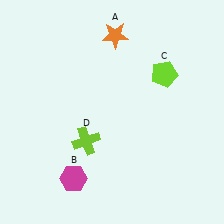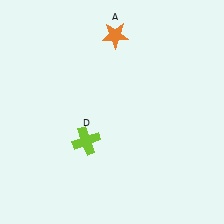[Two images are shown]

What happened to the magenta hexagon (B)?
The magenta hexagon (B) was removed in Image 2. It was in the bottom-left area of Image 1.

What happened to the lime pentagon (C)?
The lime pentagon (C) was removed in Image 2. It was in the top-right area of Image 1.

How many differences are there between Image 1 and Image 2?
There are 2 differences between the two images.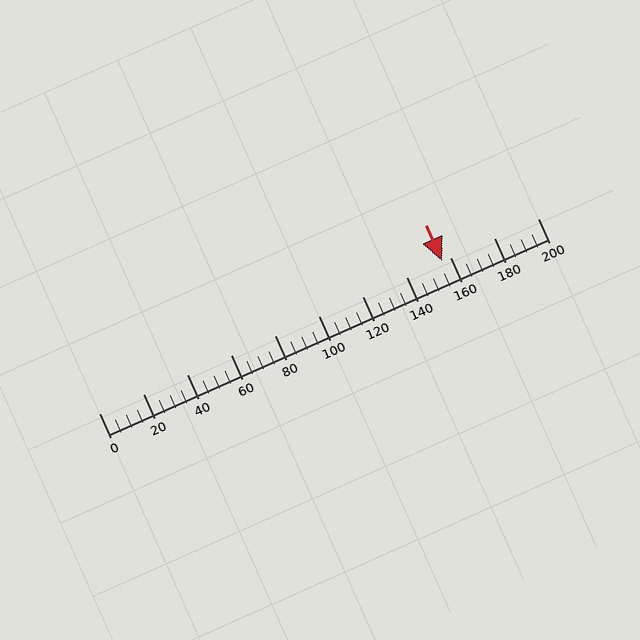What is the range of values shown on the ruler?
The ruler shows values from 0 to 200.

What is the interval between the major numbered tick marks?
The major tick marks are spaced 20 units apart.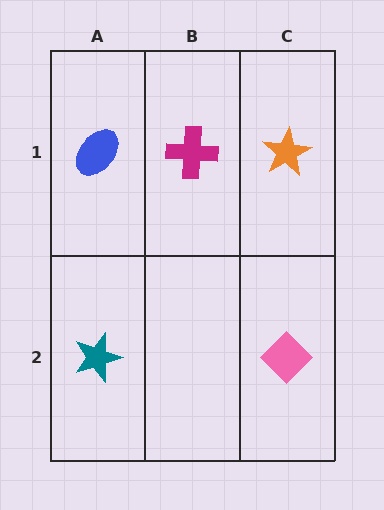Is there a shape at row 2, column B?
No, that cell is empty.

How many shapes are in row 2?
2 shapes.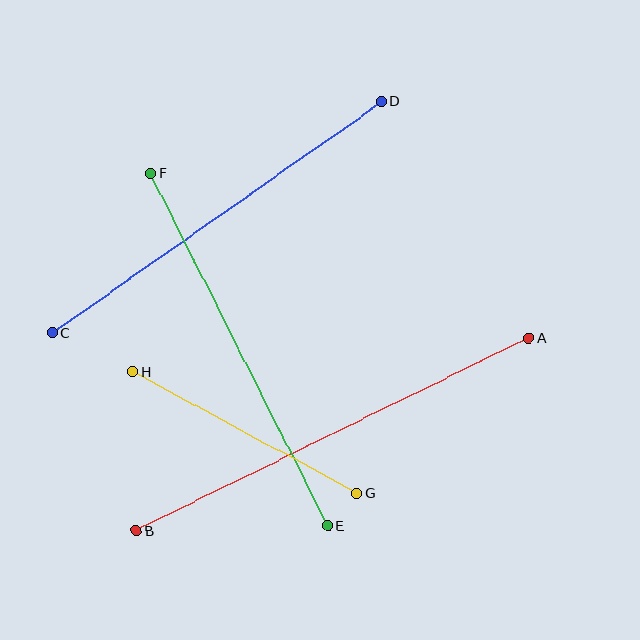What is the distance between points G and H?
The distance is approximately 255 pixels.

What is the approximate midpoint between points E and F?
The midpoint is at approximately (239, 349) pixels.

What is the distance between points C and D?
The distance is approximately 402 pixels.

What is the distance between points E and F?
The distance is approximately 394 pixels.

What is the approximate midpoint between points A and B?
The midpoint is at approximately (333, 435) pixels.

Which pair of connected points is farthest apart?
Points A and B are farthest apart.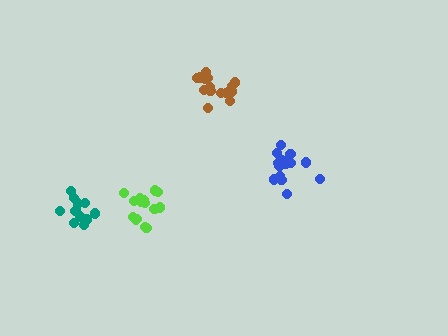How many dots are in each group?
Group 1: 16 dots, Group 2: 15 dots, Group 3: 15 dots, Group 4: 12 dots (58 total).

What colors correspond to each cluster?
The clusters are colored: brown, blue, lime, teal.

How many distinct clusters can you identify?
There are 4 distinct clusters.